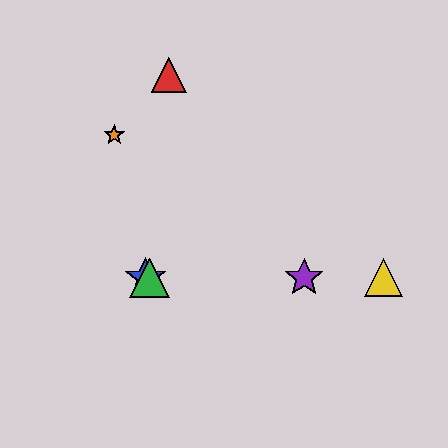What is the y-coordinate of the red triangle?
The red triangle is at y≈75.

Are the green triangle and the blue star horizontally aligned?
Yes, both are at y≈278.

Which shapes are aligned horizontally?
The blue star, the green triangle, the yellow triangle, the purple star are aligned horizontally.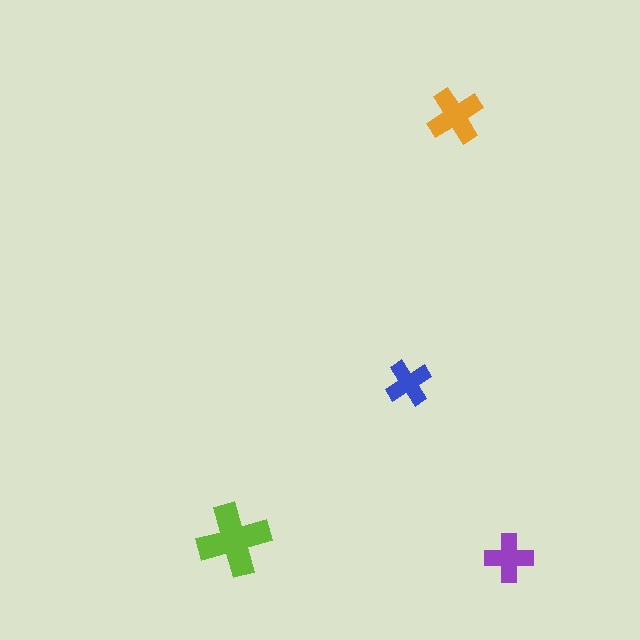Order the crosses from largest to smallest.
the lime one, the orange one, the purple one, the blue one.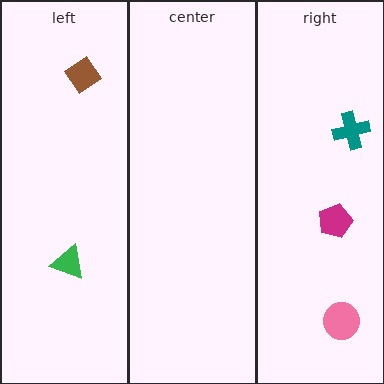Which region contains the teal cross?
The right region.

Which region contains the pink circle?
The right region.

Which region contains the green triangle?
The left region.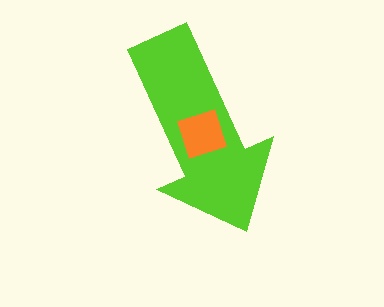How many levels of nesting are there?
2.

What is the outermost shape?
The lime arrow.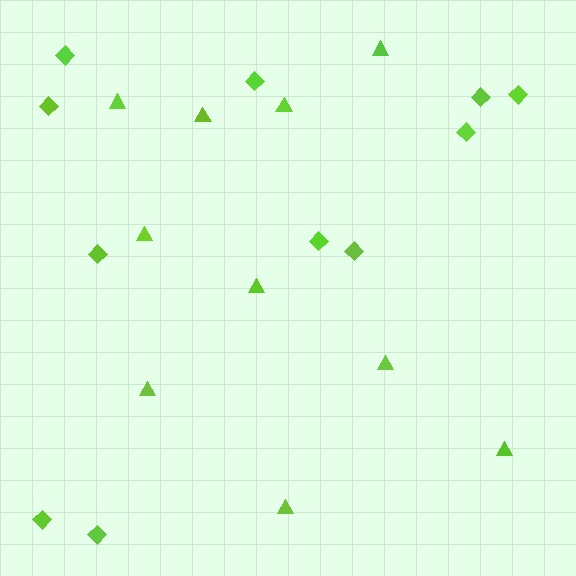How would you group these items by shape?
There are 2 groups: one group of diamonds (11) and one group of triangles (10).